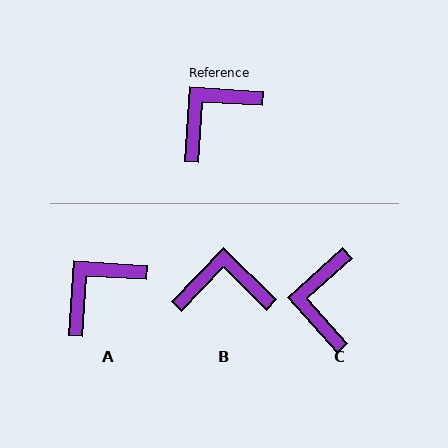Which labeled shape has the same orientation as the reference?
A.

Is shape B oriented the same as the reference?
No, it is off by about 41 degrees.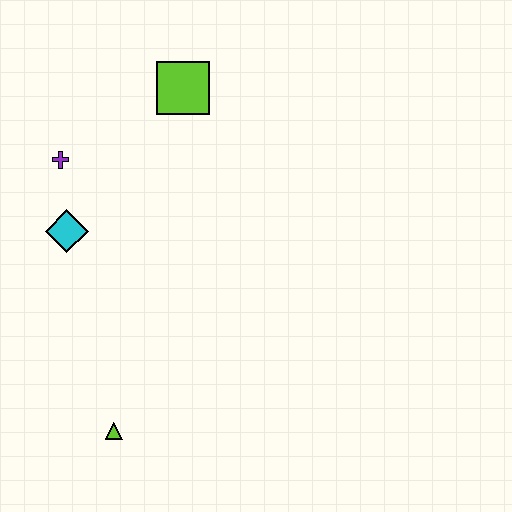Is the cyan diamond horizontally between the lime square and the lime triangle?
No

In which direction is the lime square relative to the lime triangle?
The lime square is above the lime triangle.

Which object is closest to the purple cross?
The cyan diamond is closest to the purple cross.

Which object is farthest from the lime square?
The lime triangle is farthest from the lime square.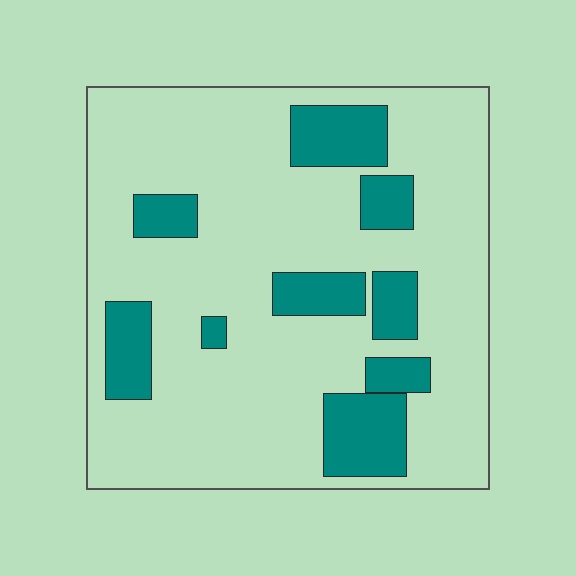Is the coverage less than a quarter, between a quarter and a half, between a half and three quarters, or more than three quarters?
Less than a quarter.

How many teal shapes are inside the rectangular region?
9.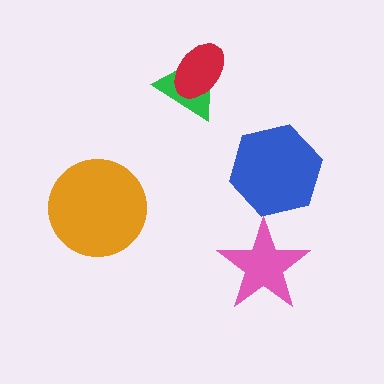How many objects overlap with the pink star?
0 objects overlap with the pink star.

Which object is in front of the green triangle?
The red ellipse is in front of the green triangle.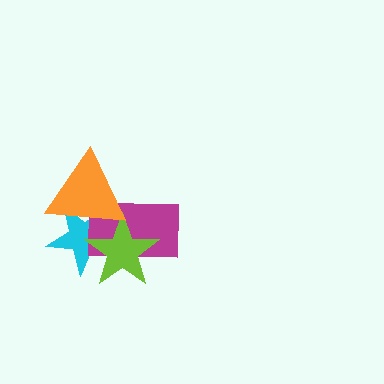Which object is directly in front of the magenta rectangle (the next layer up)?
The lime star is directly in front of the magenta rectangle.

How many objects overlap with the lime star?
3 objects overlap with the lime star.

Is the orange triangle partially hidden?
No, no other shape covers it.